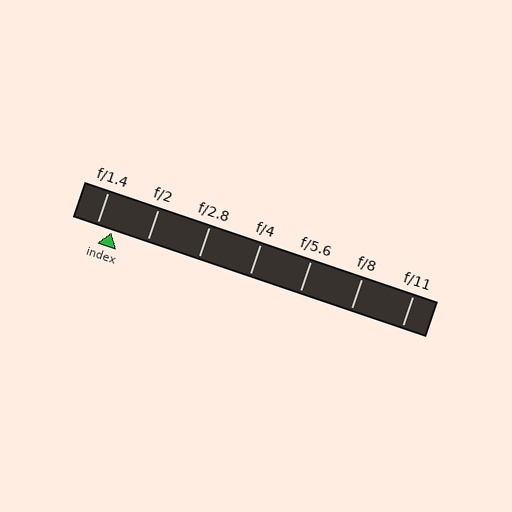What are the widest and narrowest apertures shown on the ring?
The widest aperture shown is f/1.4 and the narrowest is f/11.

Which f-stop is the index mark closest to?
The index mark is closest to f/1.4.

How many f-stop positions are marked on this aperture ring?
There are 7 f-stop positions marked.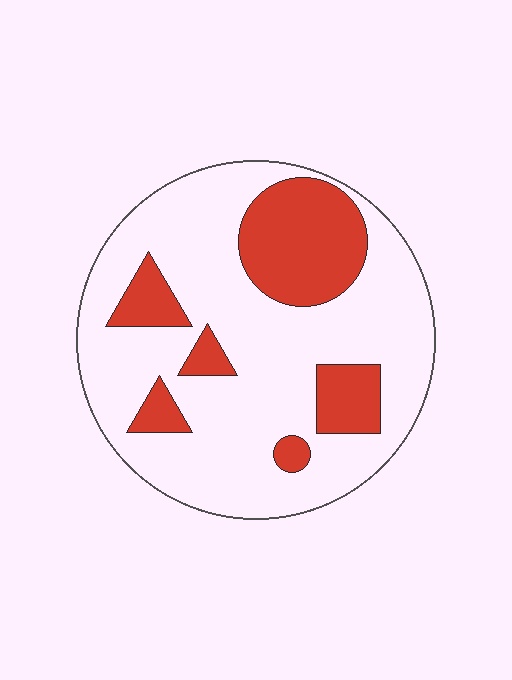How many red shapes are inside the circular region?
6.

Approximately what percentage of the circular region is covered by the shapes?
Approximately 25%.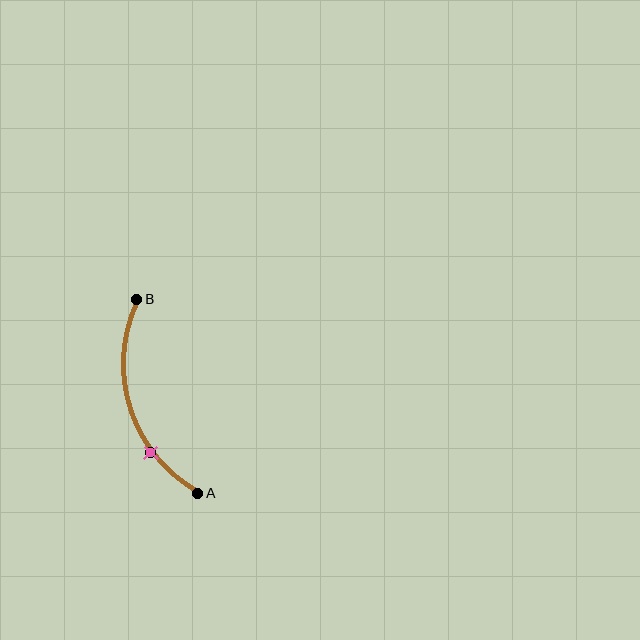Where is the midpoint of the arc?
The arc midpoint is the point on the curve farthest from the straight line joining A and B. It sits to the left of that line.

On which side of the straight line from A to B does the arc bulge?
The arc bulges to the left of the straight line connecting A and B.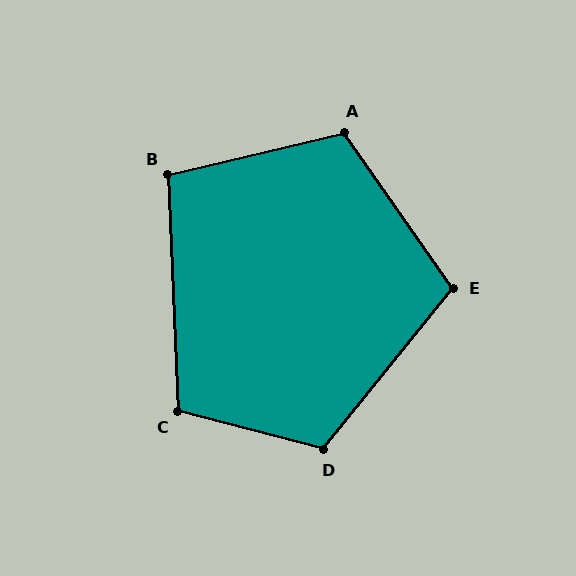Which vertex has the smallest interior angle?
B, at approximately 101 degrees.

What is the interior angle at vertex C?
Approximately 107 degrees (obtuse).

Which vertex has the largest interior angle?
D, at approximately 114 degrees.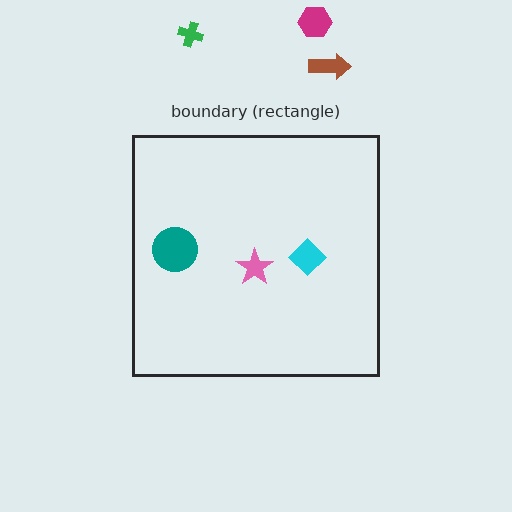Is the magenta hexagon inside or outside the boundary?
Outside.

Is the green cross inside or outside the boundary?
Outside.